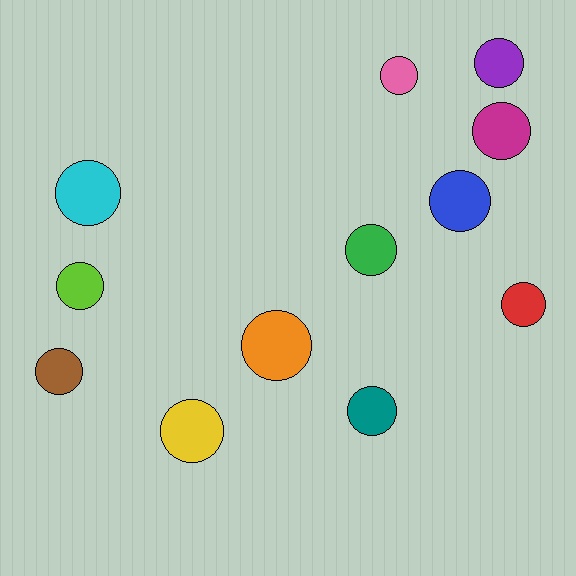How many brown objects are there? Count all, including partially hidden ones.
There is 1 brown object.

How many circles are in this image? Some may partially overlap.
There are 12 circles.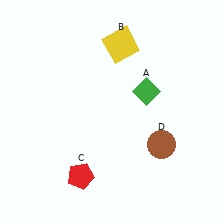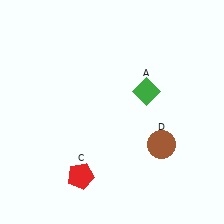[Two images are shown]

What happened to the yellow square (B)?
The yellow square (B) was removed in Image 2. It was in the top-right area of Image 1.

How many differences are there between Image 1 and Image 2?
There is 1 difference between the two images.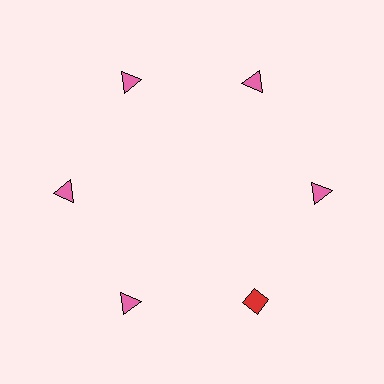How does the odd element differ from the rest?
It differs in both color (red instead of pink) and shape (diamond instead of triangle).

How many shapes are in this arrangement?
There are 6 shapes arranged in a ring pattern.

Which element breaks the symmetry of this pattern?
The red diamond at roughly the 5 o'clock position breaks the symmetry. All other shapes are pink triangles.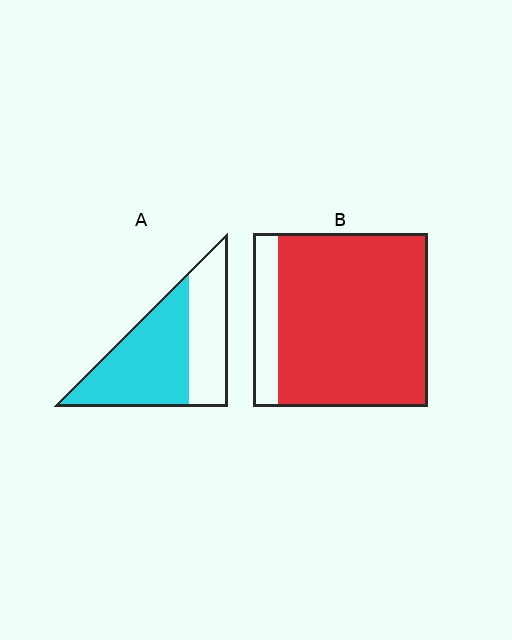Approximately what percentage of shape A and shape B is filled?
A is approximately 60% and B is approximately 85%.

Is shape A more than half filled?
Yes.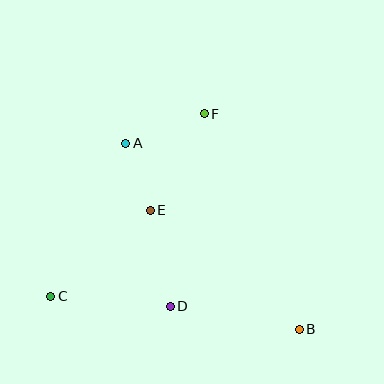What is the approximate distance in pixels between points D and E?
The distance between D and E is approximately 98 pixels.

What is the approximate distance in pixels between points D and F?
The distance between D and F is approximately 196 pixels.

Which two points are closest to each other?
Points A and E are closest to each other.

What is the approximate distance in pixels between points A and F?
The distance between A and F is approximately 84 pixels.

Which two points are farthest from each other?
Points A and B are farthest from each other.